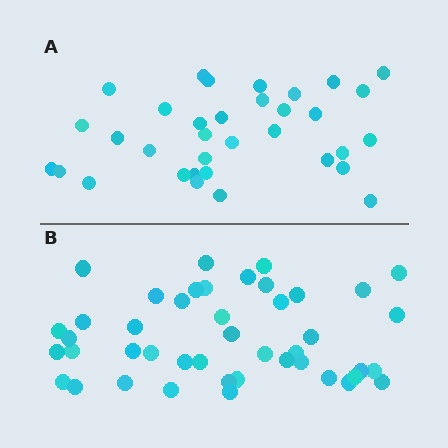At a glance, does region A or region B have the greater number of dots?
Region B (the bottom region) has more dots.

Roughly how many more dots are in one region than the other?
Region B has roughly 10 or so more dots than region A.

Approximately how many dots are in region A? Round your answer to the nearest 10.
About 30 dots. (The exact count is 34, which rounds to 30.)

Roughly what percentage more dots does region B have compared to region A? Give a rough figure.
About 30% more.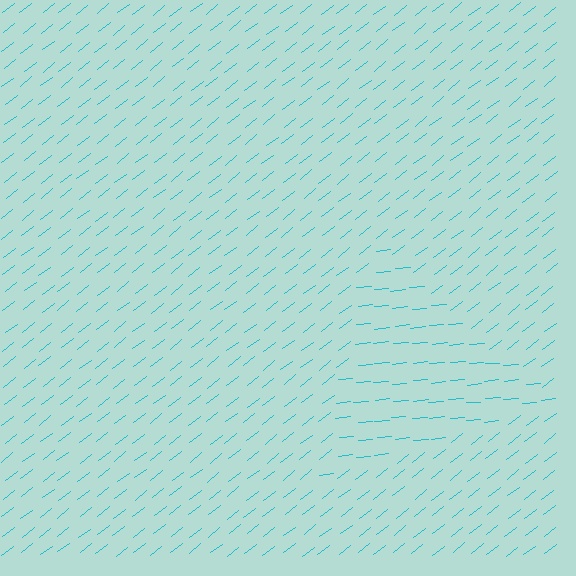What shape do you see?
I see a triangle.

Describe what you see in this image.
The image is filled with small cyan line segments. A triangle region in the image has lines oriented differently from the surrounding lines, creating a visible texture boundary.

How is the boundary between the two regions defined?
The boundary is defined purely by a change in line orientation (approximately 32 degrees difference). All lines are the same color and thickness.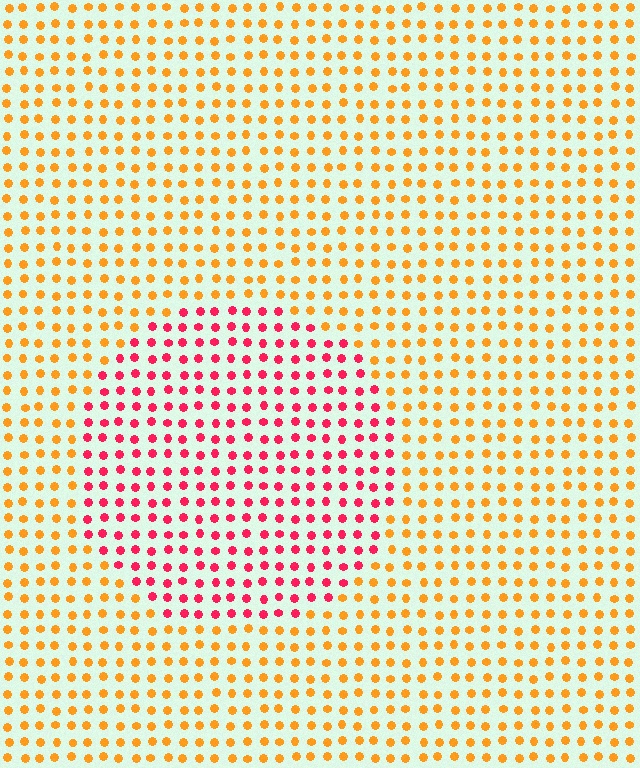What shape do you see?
I see a circle.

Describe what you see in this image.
The image is filled with small orange elements in a uniform arrangement. A circle-shaped region is visible where the elements are tinted to a slightly different hue, forming a subtle color boundary.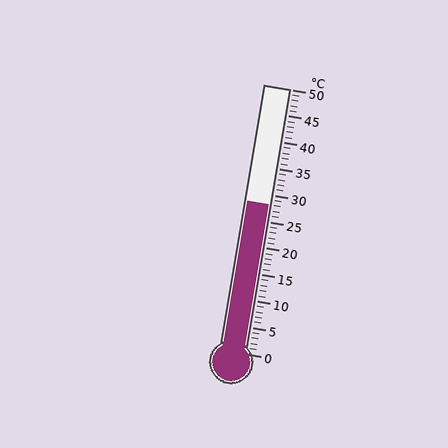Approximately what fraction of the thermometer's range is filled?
The thermometer is filled to approximately 55% of its range.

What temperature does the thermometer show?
The thermometer shows approximately 28°C.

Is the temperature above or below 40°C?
The temperature is below 40°C.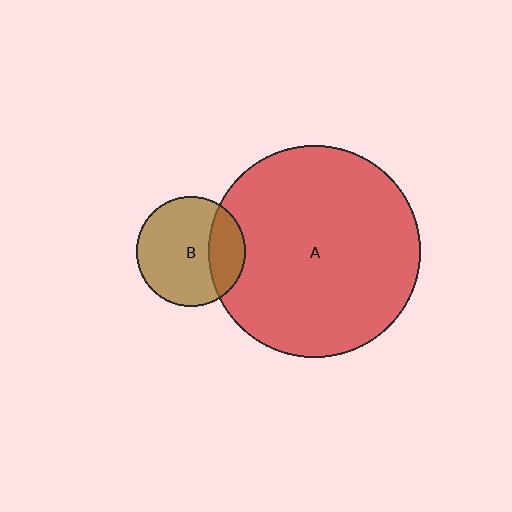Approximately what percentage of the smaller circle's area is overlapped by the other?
Approximately 25%.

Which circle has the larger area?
Circle A (red).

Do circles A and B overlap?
Yes.